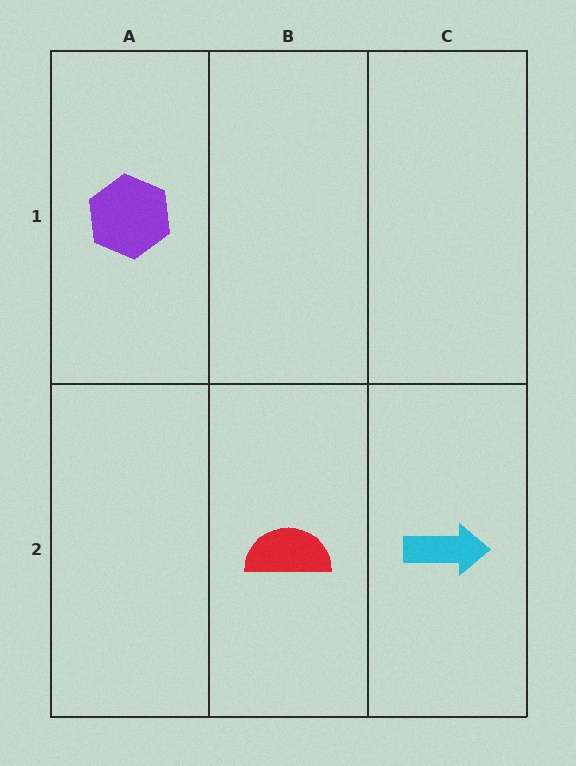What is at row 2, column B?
A red semicircle.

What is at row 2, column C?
A cyan arrow.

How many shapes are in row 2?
2 shapes.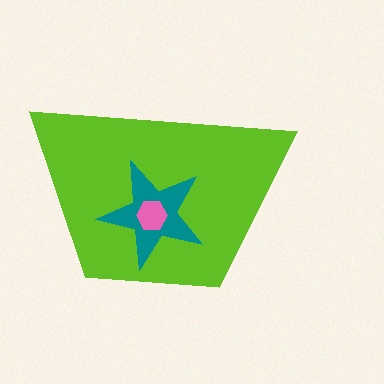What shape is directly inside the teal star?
The pink hexagon.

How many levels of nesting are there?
3.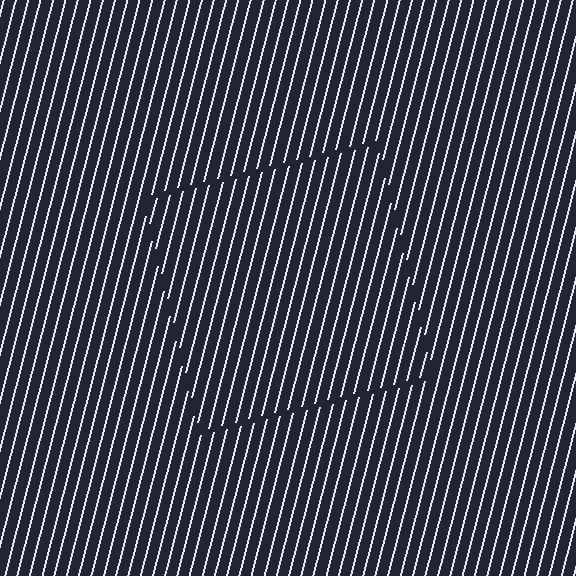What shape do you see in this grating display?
An illusory square. The interior of the shape contains the same grating, shifted by half a period — the contour is defined by the phase discontinuity where line-ends from the inner and outer gratings abut.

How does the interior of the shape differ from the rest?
The interior of the shape contains the same grating, shifted by half a period — the contour is defined by the phase discontinuity where line-ends from the inner and outer gratings abut.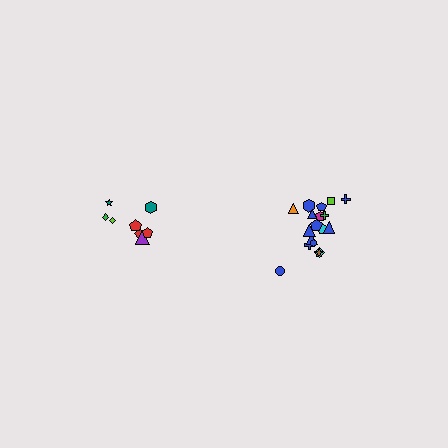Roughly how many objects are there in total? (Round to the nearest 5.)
Roughly 25 objects in total.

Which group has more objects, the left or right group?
The right group.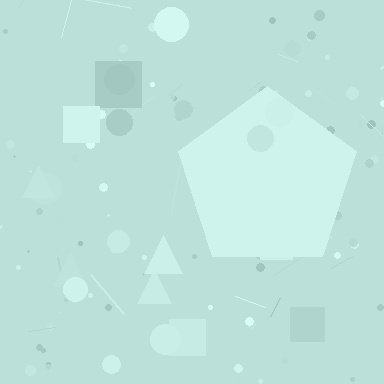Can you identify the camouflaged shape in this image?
The camouflaged shape is a pentagon.